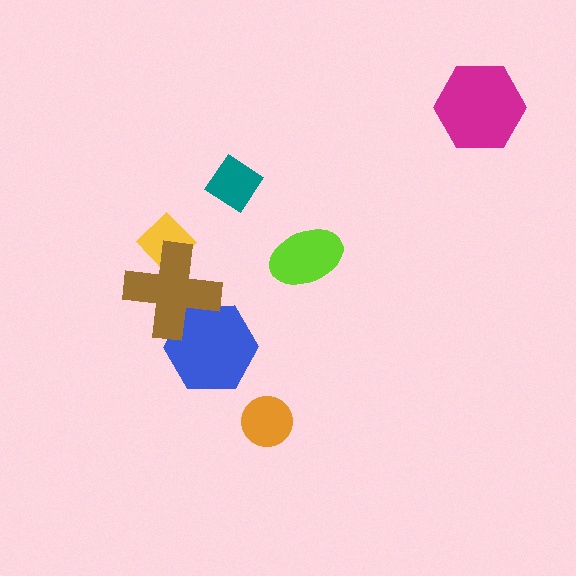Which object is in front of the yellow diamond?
The brown cross is in front of the yellow diamond.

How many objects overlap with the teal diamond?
0 objects overlap with the teal diamond.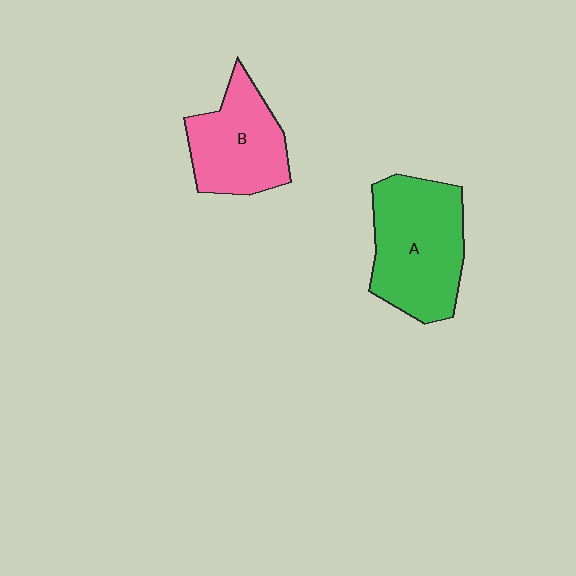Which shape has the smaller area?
Shape B (pink).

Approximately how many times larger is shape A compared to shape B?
Approximately 1.3 times.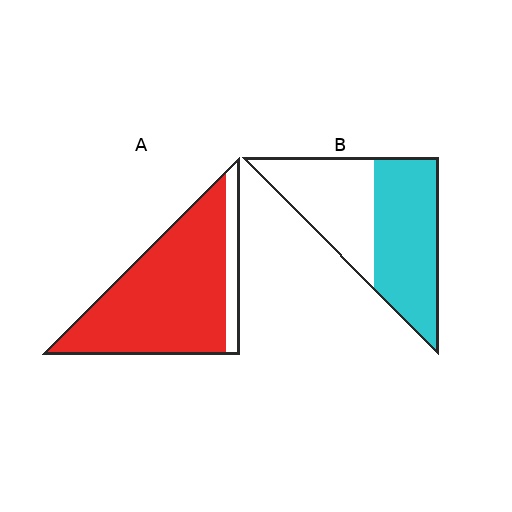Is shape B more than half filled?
Yes.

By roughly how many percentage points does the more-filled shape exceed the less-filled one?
By roughly 30 percentage points (A over B).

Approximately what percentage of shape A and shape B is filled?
A is approximately 85% and B is approximately 55%.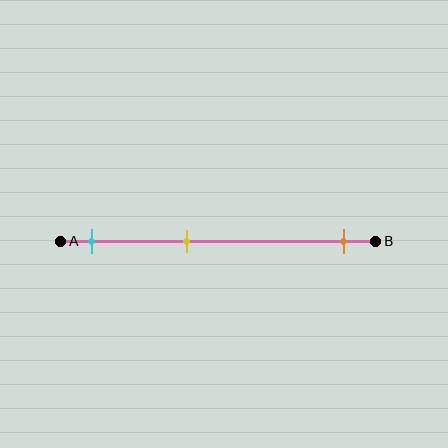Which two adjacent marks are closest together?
The cyan and yellow marks are the closest adjacent pair.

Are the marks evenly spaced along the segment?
No, the marks are not evenly spaced.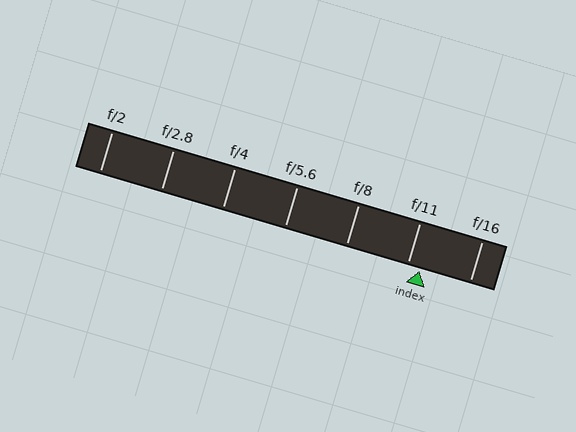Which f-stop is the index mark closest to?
The index mark is closest to f/11.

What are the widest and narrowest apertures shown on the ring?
The widest aperture shown is f/2 and the narrowest is f/16.